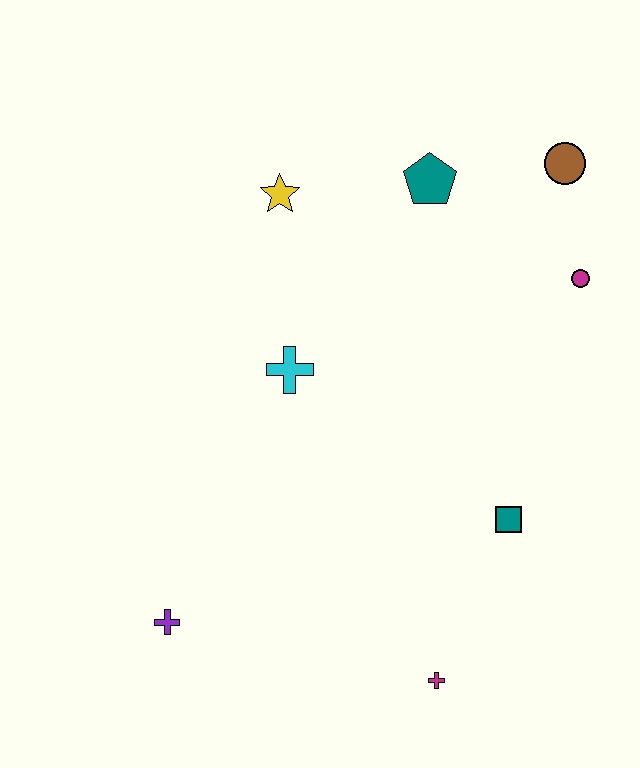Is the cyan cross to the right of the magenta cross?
No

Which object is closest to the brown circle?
The magenta circle is closest to the brown circle.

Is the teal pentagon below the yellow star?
No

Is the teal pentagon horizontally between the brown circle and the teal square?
No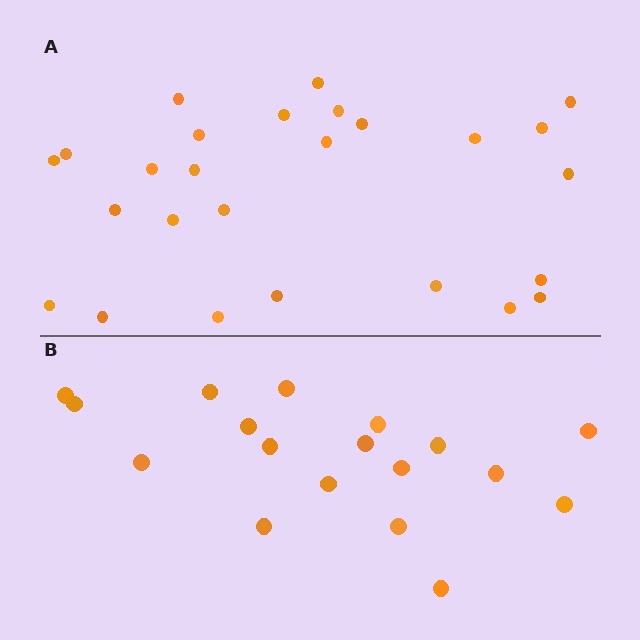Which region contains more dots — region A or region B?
Region A (the top region) has more dots.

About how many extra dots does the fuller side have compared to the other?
Region A has roughly 8 or so more dots than region B.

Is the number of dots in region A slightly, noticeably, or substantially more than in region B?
Region A has noticeably more, but not dramatically so. The ratio is roughly 1.4 to 1.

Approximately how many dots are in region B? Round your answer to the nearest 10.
About 20 dots. (The exact count is 18, which rounds to 20.)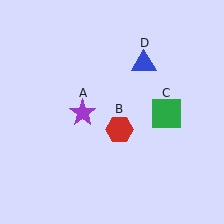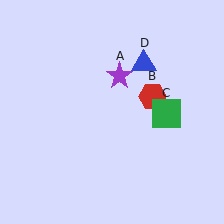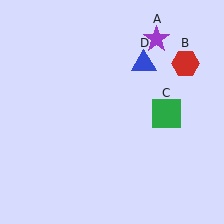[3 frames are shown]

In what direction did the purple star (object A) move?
The purple star (object A) moved up and to the right.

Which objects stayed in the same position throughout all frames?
Green square (object C) and blue triangle (object D) remained stationary.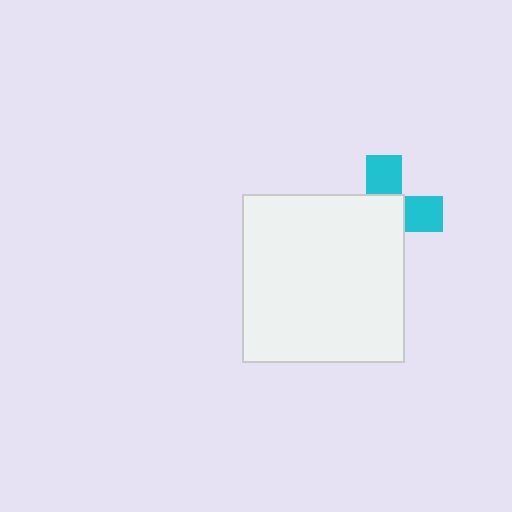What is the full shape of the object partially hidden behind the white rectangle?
The partially hidden object is a cyan cross.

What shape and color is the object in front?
The object in front is a white rectangle.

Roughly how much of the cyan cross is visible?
A small part of it is visible (roughly 38%).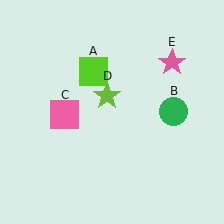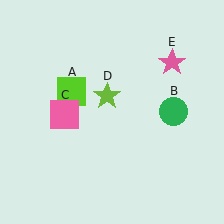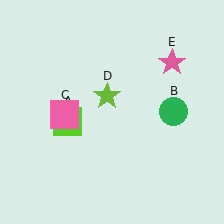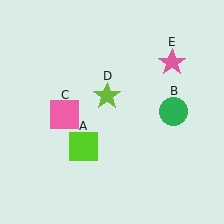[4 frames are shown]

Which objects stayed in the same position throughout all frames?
Green circle (object B) and pink square (object C) and lime star (object D) and pink star (object E) remained stationary.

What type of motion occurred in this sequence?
The lime square (object A) rotated counterclockwise around the center of the scene.